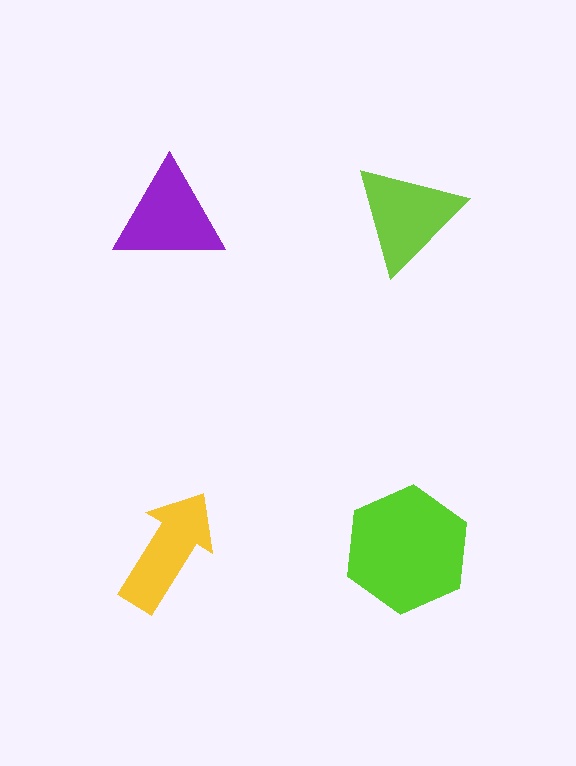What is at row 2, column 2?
A lime hexagon.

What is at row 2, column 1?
A yellow arrow.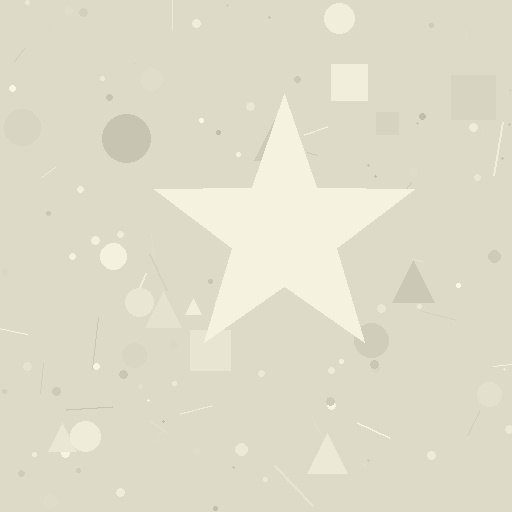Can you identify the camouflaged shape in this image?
The camouflaged shape is a star.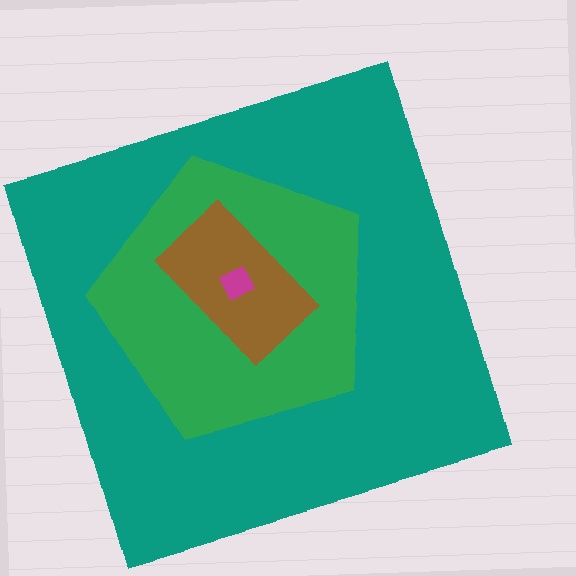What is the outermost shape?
The teal square.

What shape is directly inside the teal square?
The green pentagon.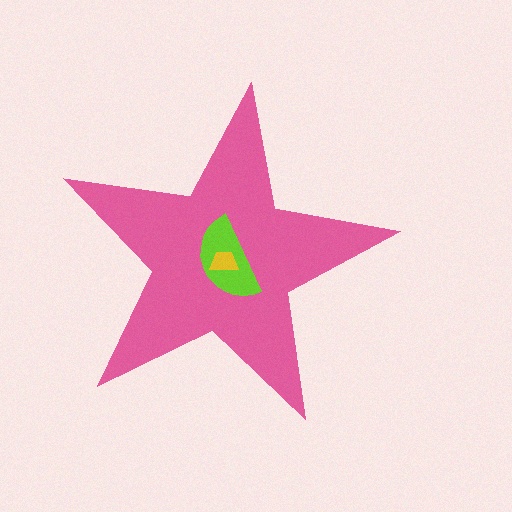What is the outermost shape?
The pink star.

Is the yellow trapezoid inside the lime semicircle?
Yes.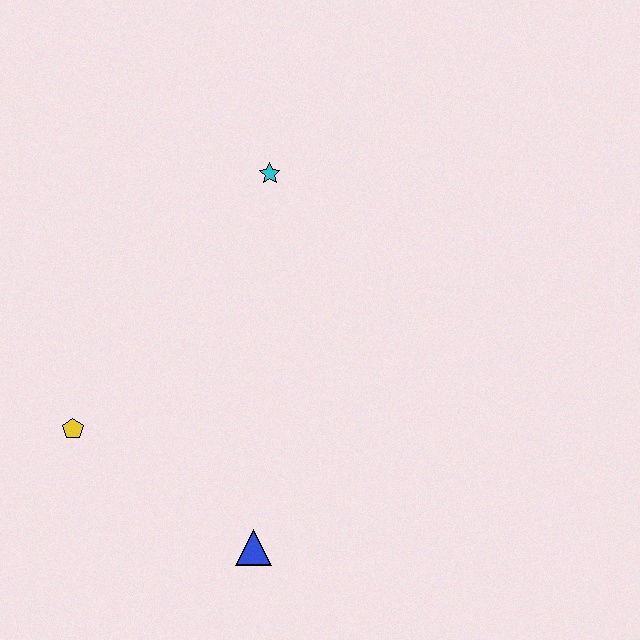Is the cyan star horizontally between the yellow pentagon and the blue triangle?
No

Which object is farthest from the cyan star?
The blue triangle is farthest from the cyan star.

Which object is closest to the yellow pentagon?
The blue triangle is closest to the yellow pentagon.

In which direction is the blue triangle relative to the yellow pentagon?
The blue triangle is to the right of the yellow pentagon.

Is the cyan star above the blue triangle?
Yes